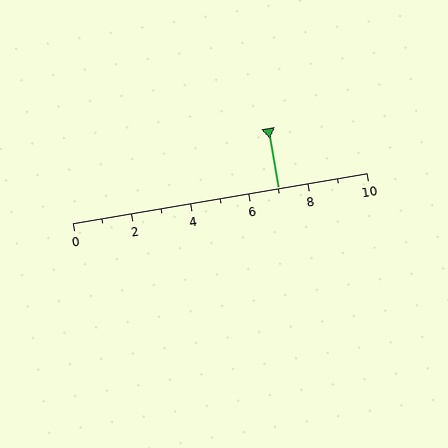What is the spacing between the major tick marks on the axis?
The major ticks are spaced 2 apart.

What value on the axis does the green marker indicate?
The marker indicates approximately 7.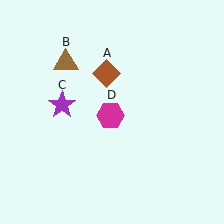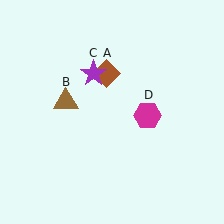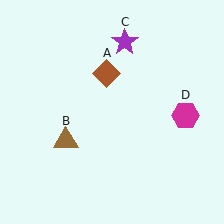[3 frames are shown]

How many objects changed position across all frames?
3 objects changed position: brown triangle (object B), purple star (object C), magenta hexagon (object D).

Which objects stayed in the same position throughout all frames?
Brown diamond (object A) remained stationary.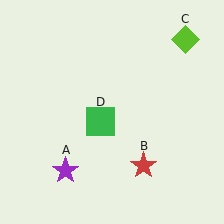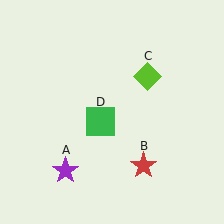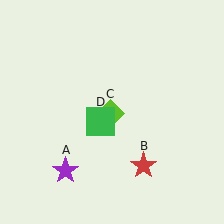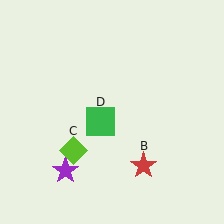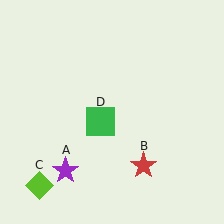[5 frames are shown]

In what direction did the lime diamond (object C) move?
The lime diamond (object C) moved down and to the left.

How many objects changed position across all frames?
1 object changed position: lime diamond (object C).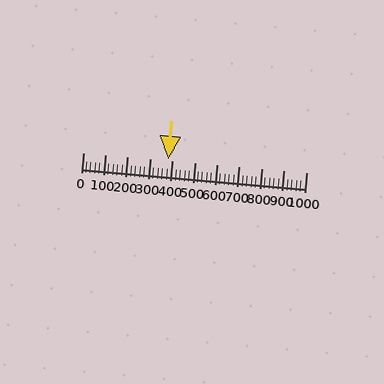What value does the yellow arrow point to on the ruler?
The yellow arrow points to approximately 380.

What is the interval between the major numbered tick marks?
The major tick marks are spaced 100 units apart.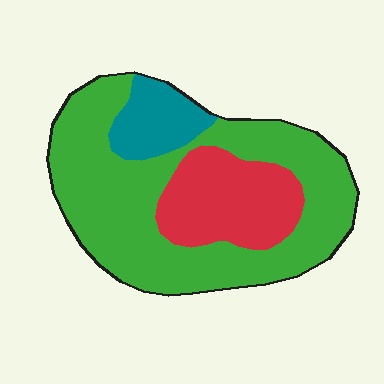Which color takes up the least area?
Teal, at roughly 10%.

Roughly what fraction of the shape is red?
Red takes up about one quarter (1/4) of the shape.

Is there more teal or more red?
Red.